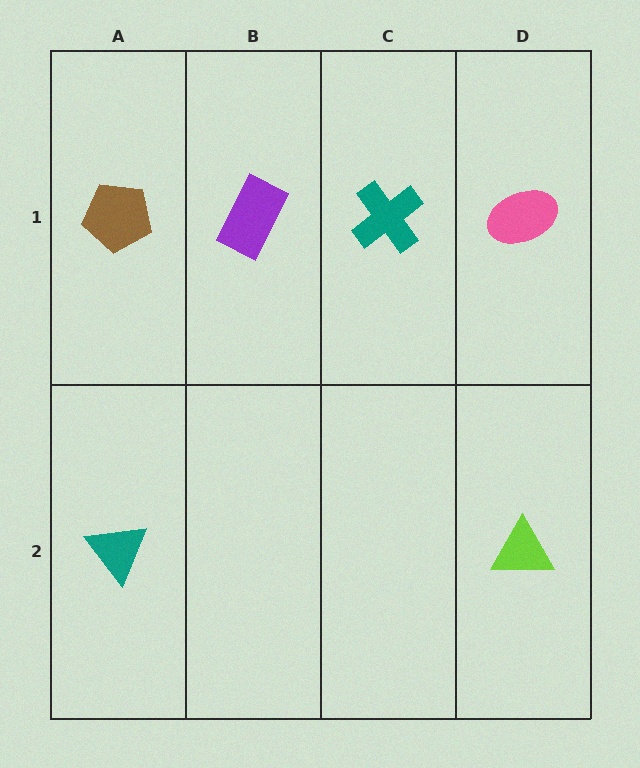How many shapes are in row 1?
4 shapes.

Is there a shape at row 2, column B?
No, that cell is empty.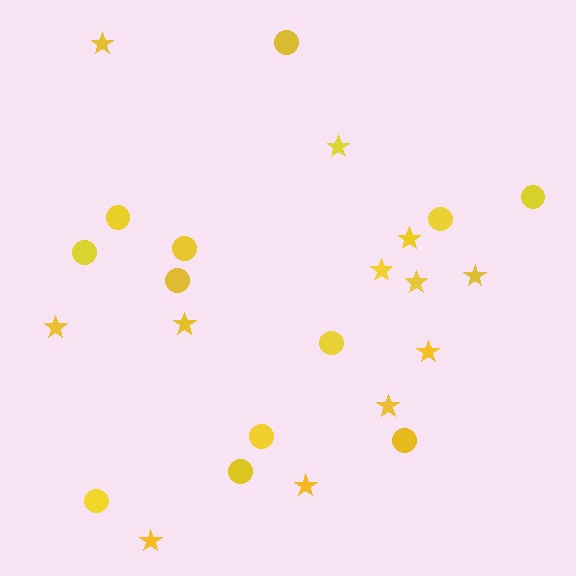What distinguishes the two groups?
There are 2 groups: one group of circles (12) and one group of stars (12).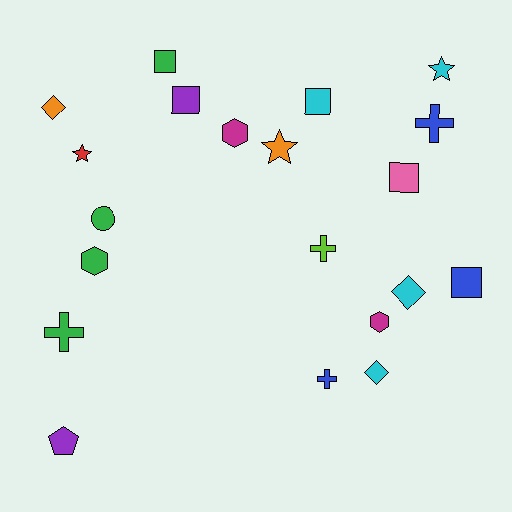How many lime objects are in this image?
There is 1 lime object.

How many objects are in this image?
There are 20 objects.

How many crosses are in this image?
There are 4 crosses.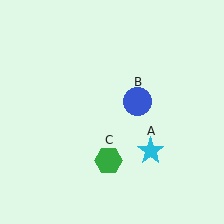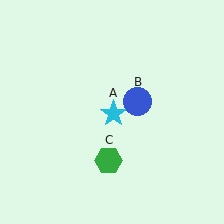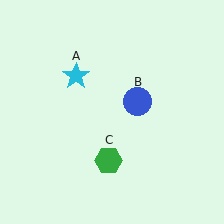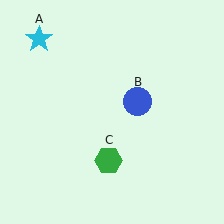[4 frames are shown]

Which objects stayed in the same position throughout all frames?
Blue circle (object B) and green hexagon (object C) remained stationary.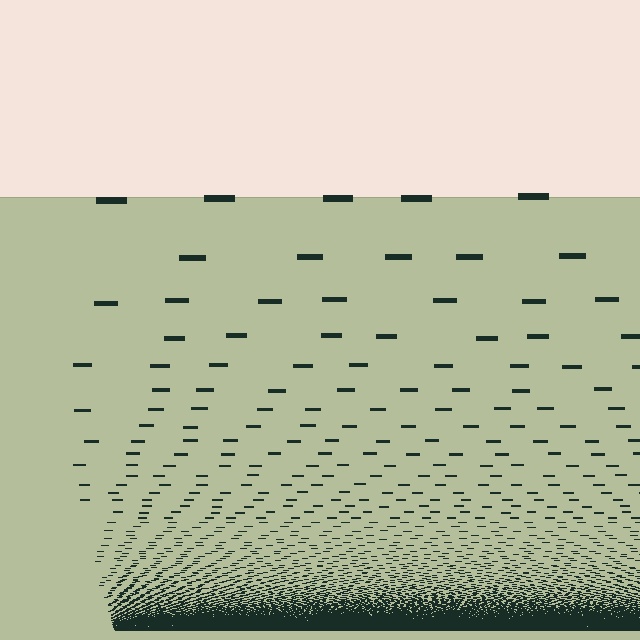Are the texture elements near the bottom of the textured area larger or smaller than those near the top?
Smaller. The gradient is inverted — elements near the bottom are smaller and denser.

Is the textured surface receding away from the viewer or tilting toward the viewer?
The surface appears to tilt toward the viewer. Texture elements get larger and sparser toward the top.